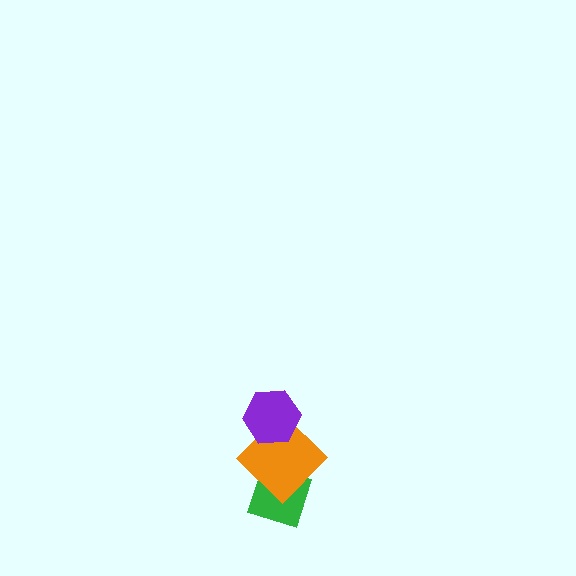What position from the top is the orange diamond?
The orange diamond is 2nd from the top.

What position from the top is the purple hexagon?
The purple hexagon is 1st from the top.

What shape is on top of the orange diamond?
The purple hexagon is on top of the orange diamond.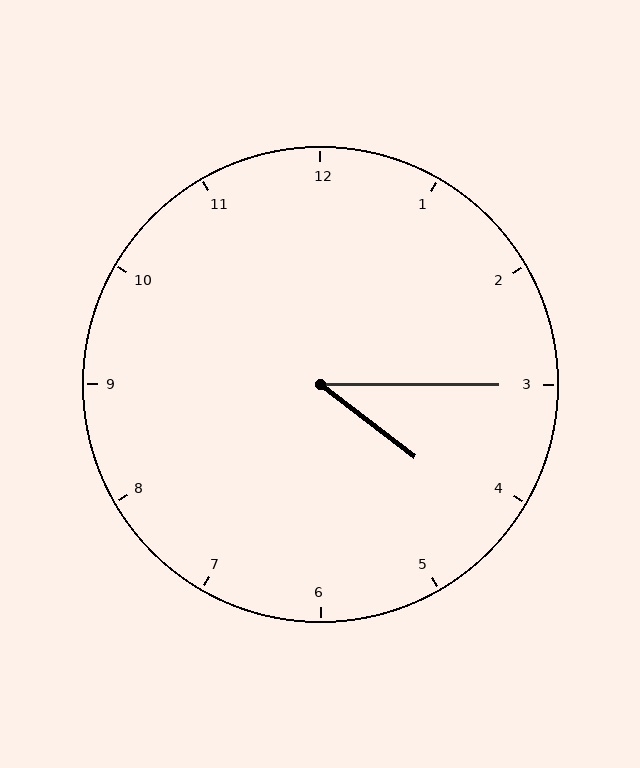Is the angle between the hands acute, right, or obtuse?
It is acute.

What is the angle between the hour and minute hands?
Approximately 38 degrees.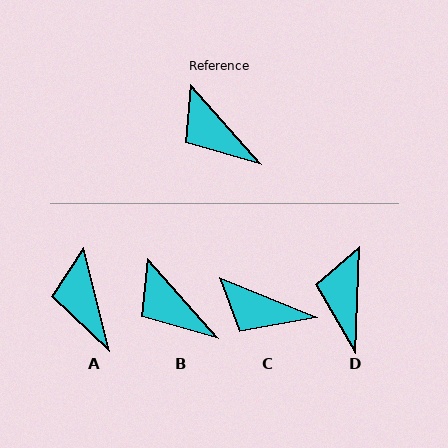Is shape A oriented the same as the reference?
No, it is off by about 28 degrees.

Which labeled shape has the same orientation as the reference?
B.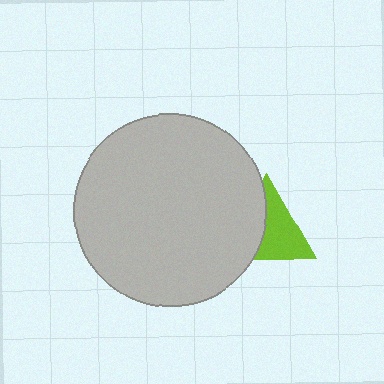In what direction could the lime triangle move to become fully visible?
The lime triangle could move right. That would shift it out from behind the light gray circle entirely.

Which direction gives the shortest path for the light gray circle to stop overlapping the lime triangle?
Moving left gives the shortest separation.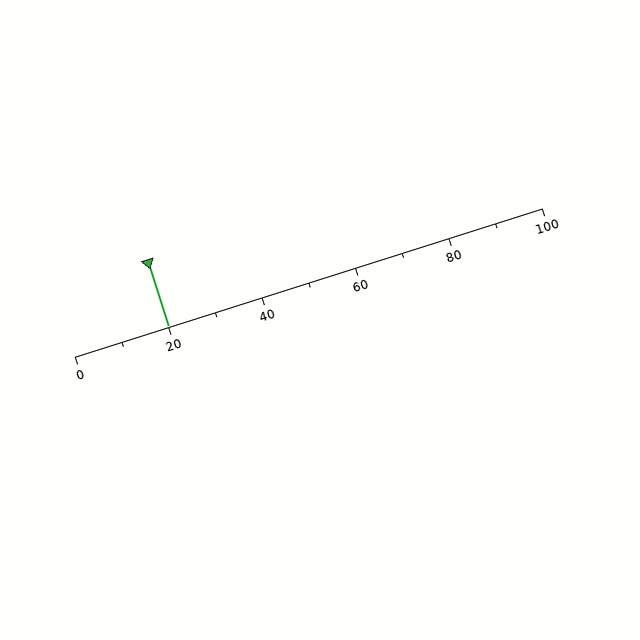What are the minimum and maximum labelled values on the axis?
The axis runs from 0 to 100.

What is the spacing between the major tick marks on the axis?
The major ticks are spaced 20 apart.